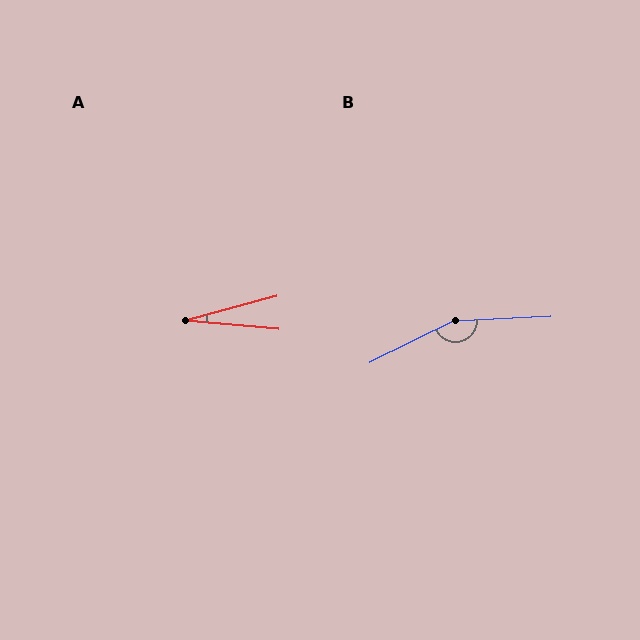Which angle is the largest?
B, at approximately 156 degrees.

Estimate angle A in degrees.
Approximately 20 degrees.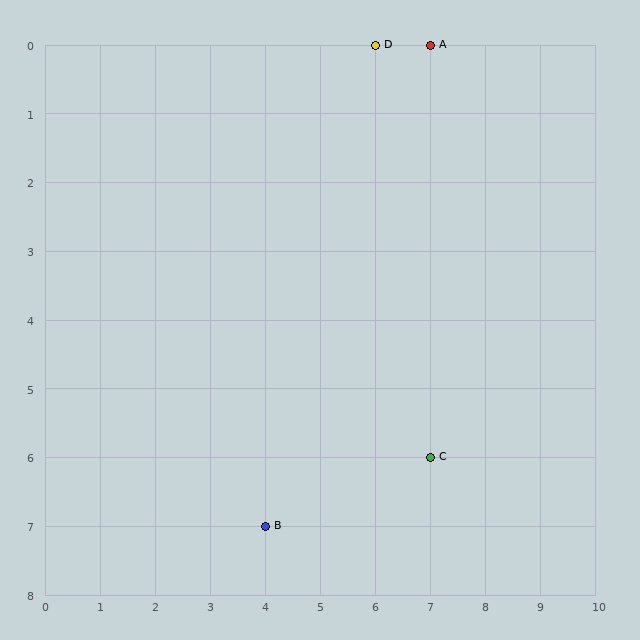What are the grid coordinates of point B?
Point B is at grid coordinates (4, 7).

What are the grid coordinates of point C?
Point C is at grid coordinates (7, 6).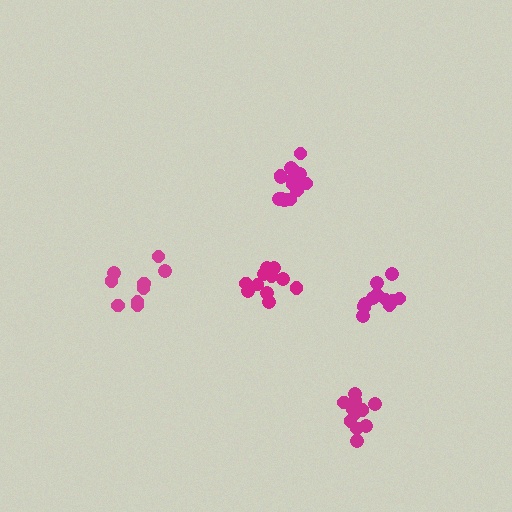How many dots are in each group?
Group 1: 14 dots, Group 2: 11 dots, Group 3: 12 dots, Group 4: 9 dots, Group 5: 11 dots (57 total).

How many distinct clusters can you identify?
There are 5 distinct clusters.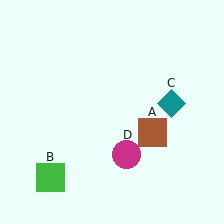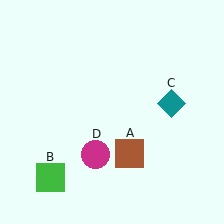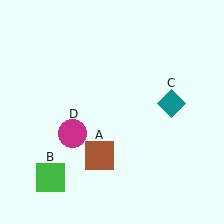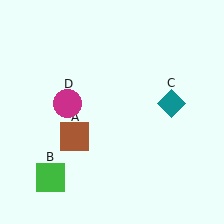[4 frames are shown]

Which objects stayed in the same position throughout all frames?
Green square (object B) and teal diamond (object C) remained stationary.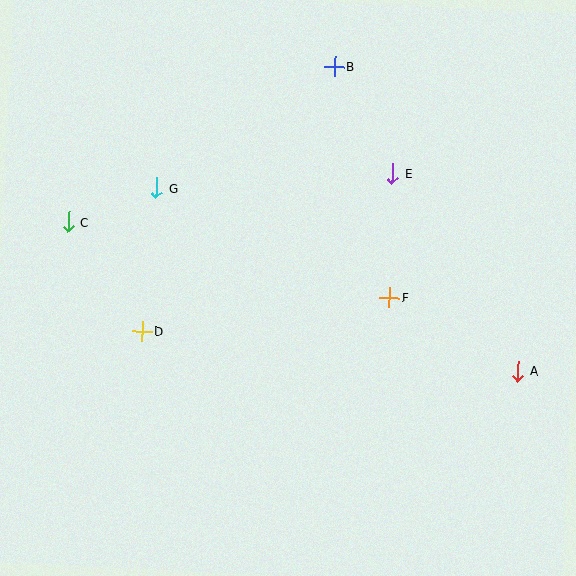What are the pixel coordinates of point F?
Point F is at (390, 298).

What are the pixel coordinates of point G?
Point G is at (156, 188).